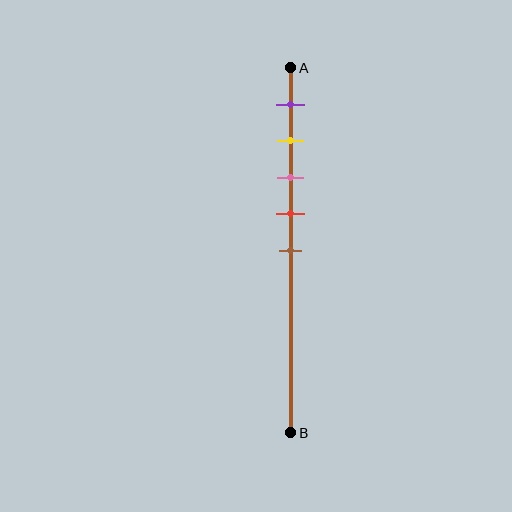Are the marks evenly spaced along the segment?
Yes, the marks are approximately evenly spaced.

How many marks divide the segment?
There are 5 marks dividing the segment.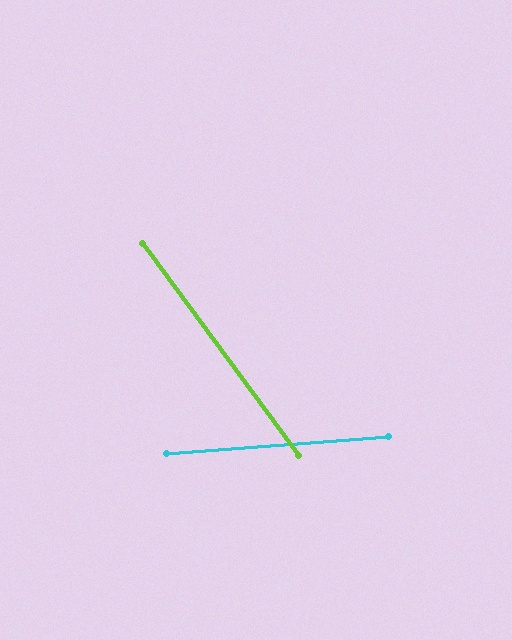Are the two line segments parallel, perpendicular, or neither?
Neither parallel nor perpendicular — they differ by about 58°.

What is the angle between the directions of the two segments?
Approximately 58 degrees.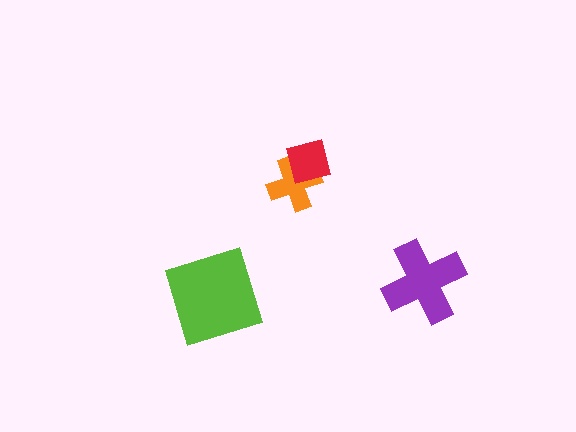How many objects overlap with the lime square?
0 objects overlap with the lime square.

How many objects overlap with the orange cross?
1 object overlaps with the orange cross.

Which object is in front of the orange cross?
The red square is in front of the orange cross.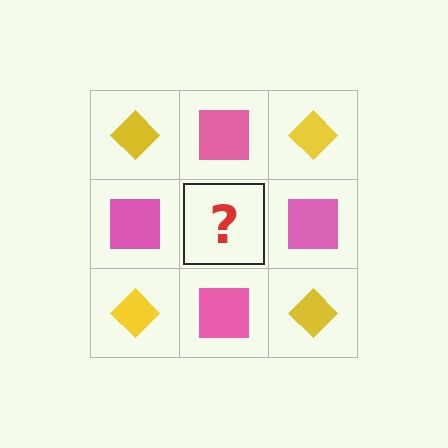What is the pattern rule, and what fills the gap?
The rule is that it alternates yellow diamond and pink square in a checkerboard pattern. The gap should be filled with a yellow diamond.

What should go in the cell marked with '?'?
The missing cell should contain a yellow diamond.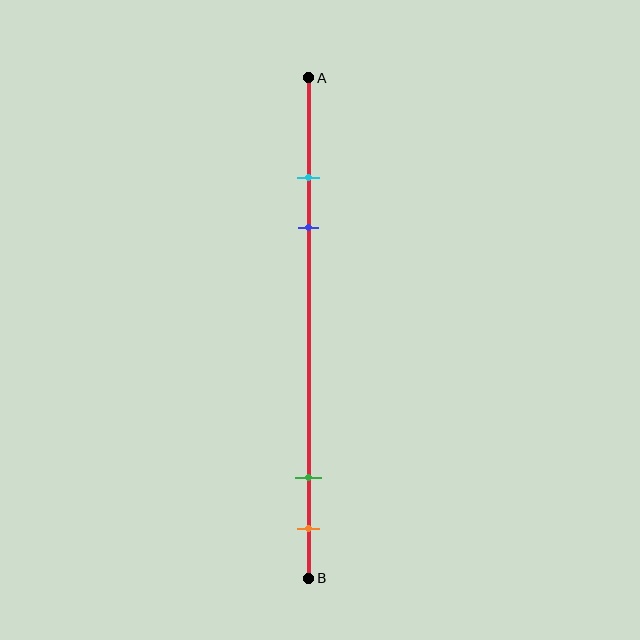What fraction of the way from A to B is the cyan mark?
The cyan mark is approximately 20% (0.2) of the way from A to B.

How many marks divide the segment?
There are 4 marks dividing the segment.